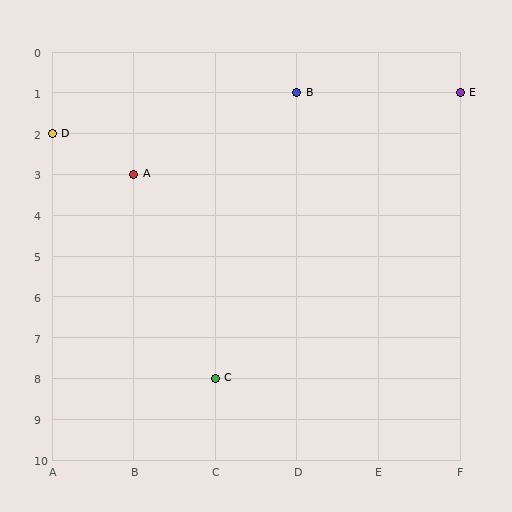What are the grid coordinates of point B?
Point B is at grid coordinates (D, 1).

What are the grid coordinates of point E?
Point E is at grid coordinates (F, 1).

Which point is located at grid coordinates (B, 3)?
Point A is at (B, 3).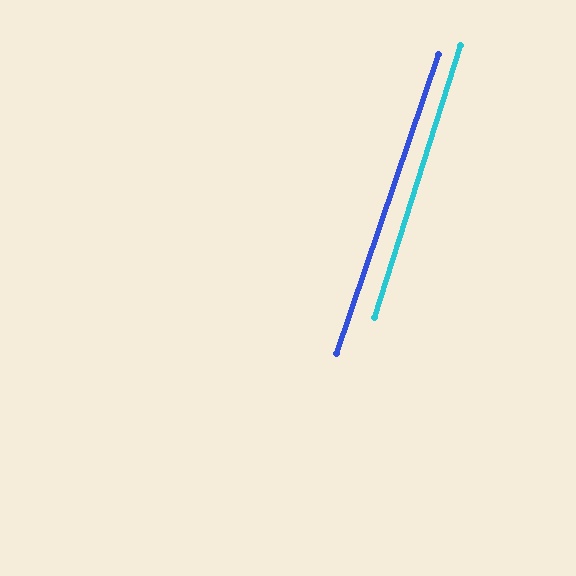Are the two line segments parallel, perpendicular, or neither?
Parallel — their directions differ by only 1.3°.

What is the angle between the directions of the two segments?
Approximately 1 degree.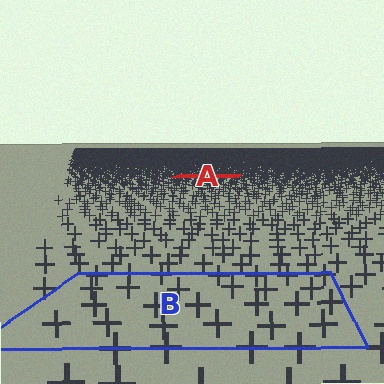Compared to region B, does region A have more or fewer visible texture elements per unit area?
Region A has more texture elements per unit area — they are packed more densely because it is farther away.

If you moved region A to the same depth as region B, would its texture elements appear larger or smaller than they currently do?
They would appear larger. At a closer depth, the same texture elements are projected at a bigger on-screen size.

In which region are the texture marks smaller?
The texture marks are smaller in region A, because it is farther away.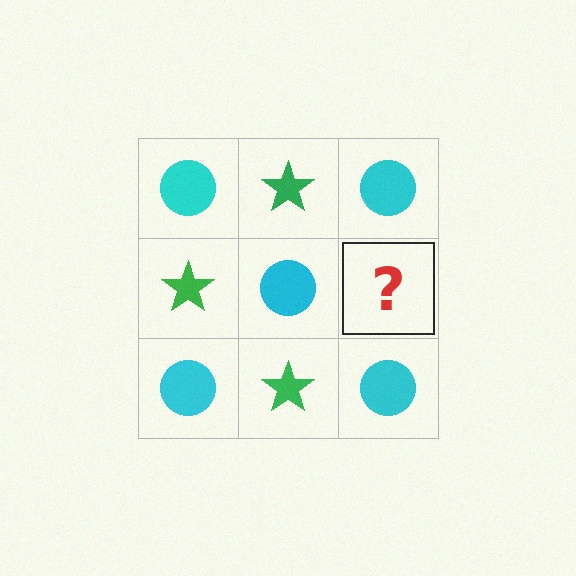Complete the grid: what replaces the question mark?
The question mark should be replaced with a green star.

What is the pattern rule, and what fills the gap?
The rule is that it alternates cyan circle and green star in a checkerboard pattern. The gap should be filled with a green star.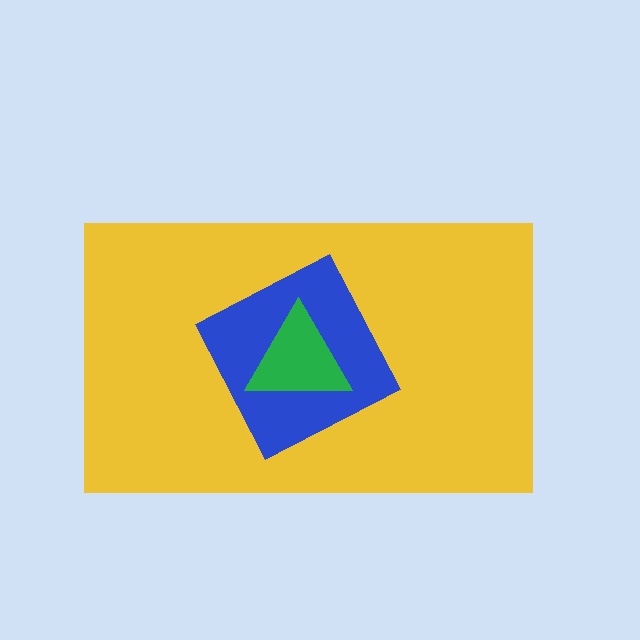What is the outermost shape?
The yellow rectangle.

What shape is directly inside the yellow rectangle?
The blue square.